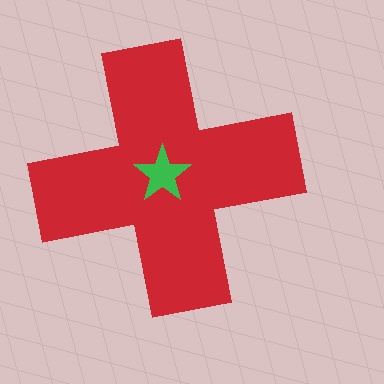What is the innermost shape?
The green star.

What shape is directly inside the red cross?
The green star.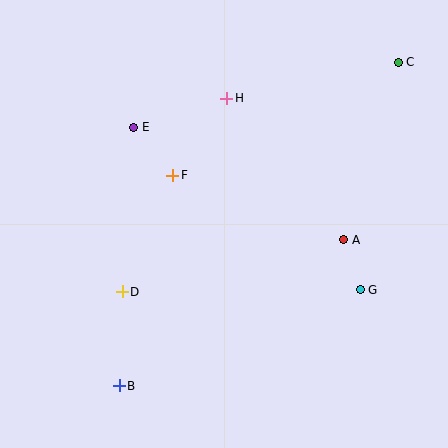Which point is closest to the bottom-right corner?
Point G is closest to the bottom-right corner.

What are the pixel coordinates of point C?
Point C is at (398, 62).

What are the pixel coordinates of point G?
Point G is at (360, 290).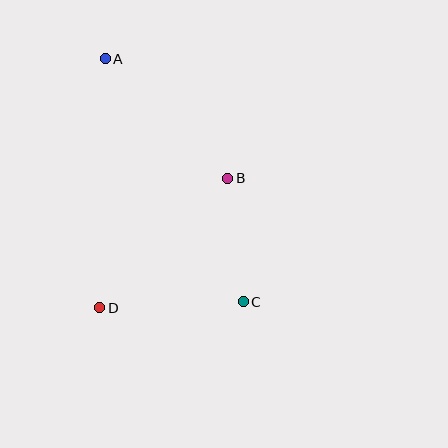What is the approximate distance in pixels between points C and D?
The distance between C and D is approximately 143 pixels.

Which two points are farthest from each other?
Points A and C are farthest from each other.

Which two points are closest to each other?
Points B and C are closest to each other.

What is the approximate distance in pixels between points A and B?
The distance between A and B is approximately 171 pixels.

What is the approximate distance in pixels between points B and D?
The distance between B and D is approximately 182 pixels.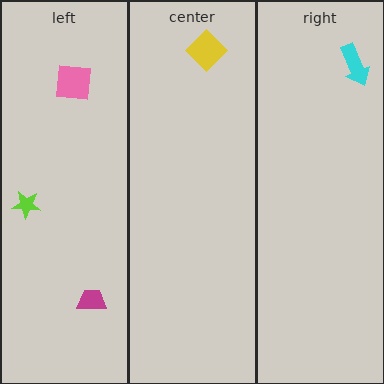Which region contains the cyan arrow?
The right region.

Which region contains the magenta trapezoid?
The left region.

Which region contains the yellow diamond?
The center region.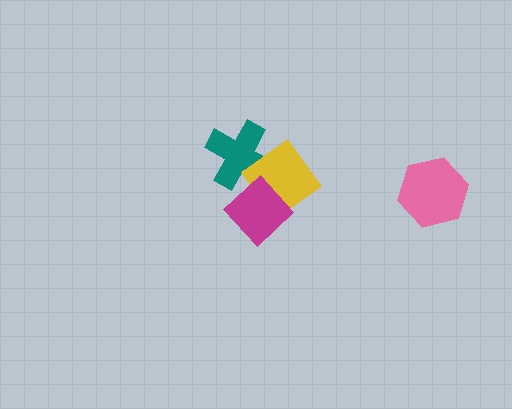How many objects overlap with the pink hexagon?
0 objects overlap with the pink hexagon.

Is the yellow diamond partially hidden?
Yes, it is partially covered by another shape.